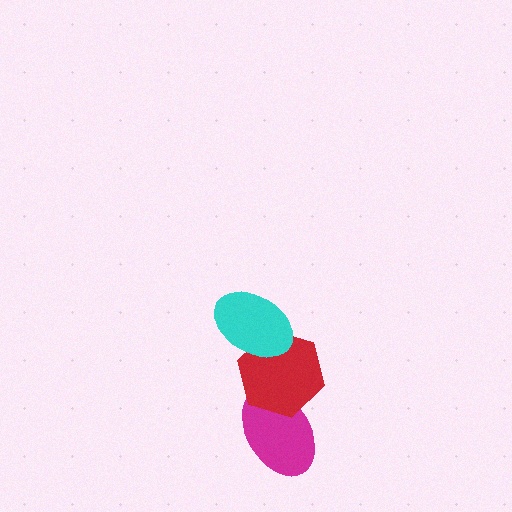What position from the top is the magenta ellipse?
The magenta ellipse is 3rd from the top.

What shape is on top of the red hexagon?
The cyan ellipse is on top of the red hexagon.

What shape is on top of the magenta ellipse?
The red hexagon is on top of the magenta ellipse.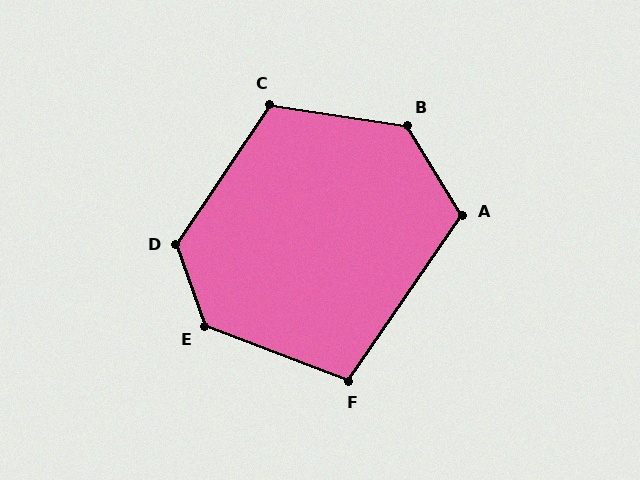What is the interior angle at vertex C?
Approximately 115 degrees (obtuse).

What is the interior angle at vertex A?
Approximately 114 degrees (obtuse).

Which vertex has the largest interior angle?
E, at approximately 130 degrees.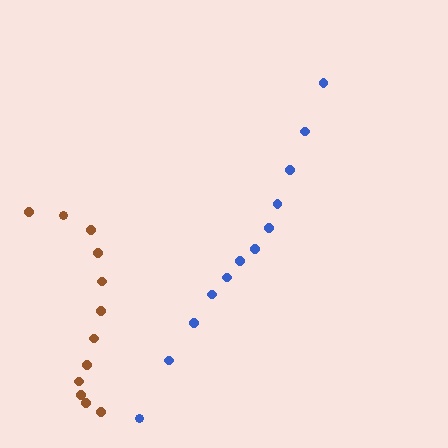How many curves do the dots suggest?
There are 2 distinct paths.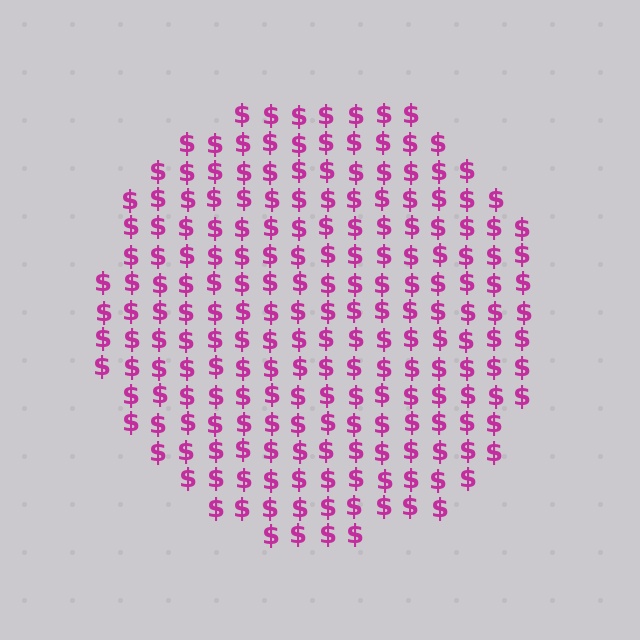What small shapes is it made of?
It is made of small dollar signs.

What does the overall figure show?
The overall figure shows a circle.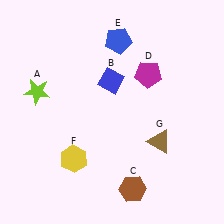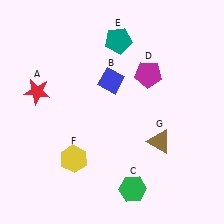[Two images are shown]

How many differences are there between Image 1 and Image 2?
There are 3 differences between the two images.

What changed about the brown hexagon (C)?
In Image 1, C is brown. In Image 2, it changed to green.